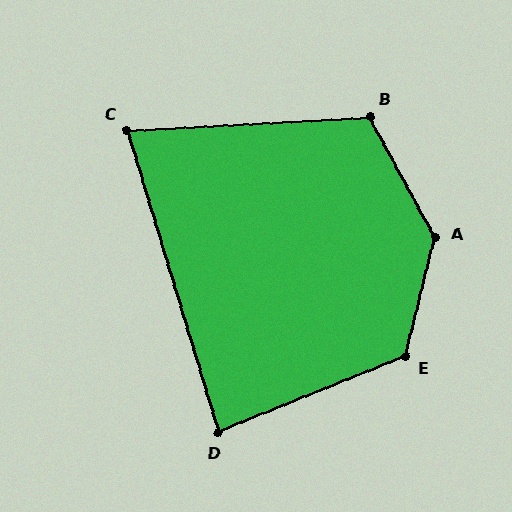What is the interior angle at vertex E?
Approximately 126 degrees (obtuse).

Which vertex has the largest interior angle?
A, at approximately 138 degrees.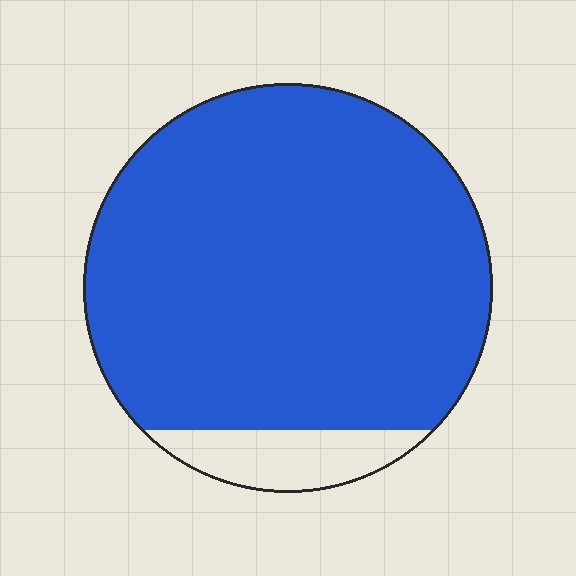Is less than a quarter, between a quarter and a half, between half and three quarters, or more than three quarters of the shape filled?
More than three quarters.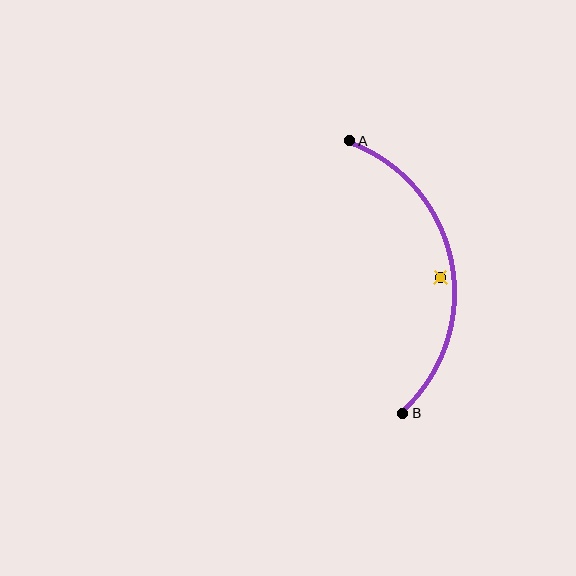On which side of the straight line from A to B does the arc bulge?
The arc bulges to the right of the straight line connecting A and B.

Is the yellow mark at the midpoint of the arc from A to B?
No — the yellow mark does not lie on the arc at all. It sits slightly inside the curve.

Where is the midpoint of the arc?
The arc midpoint is the point on the curve farthest from the straight line joining A and B. It sits to the right of that line.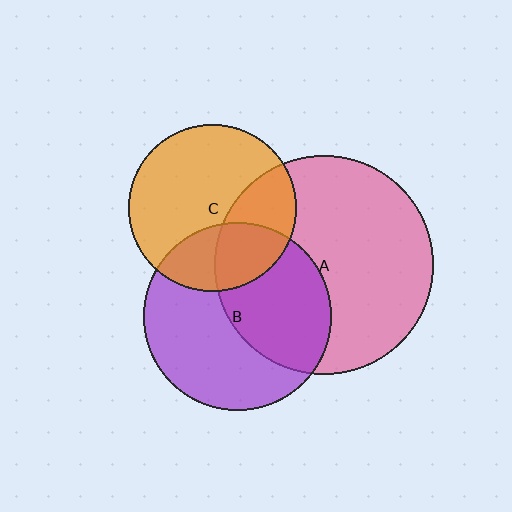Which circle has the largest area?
Circle A (pink).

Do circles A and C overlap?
Yes.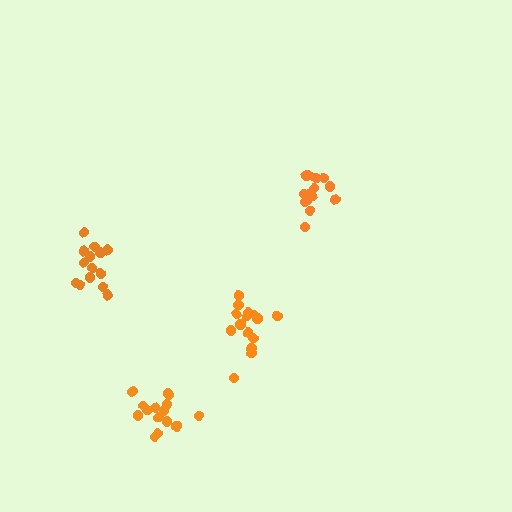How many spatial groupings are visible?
There are 4 spatial groupings.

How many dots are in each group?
Group 1: 15 dots, Group 2: 15 dots, Group 3: 15 dots, Group 4: 14 dots (59 total).